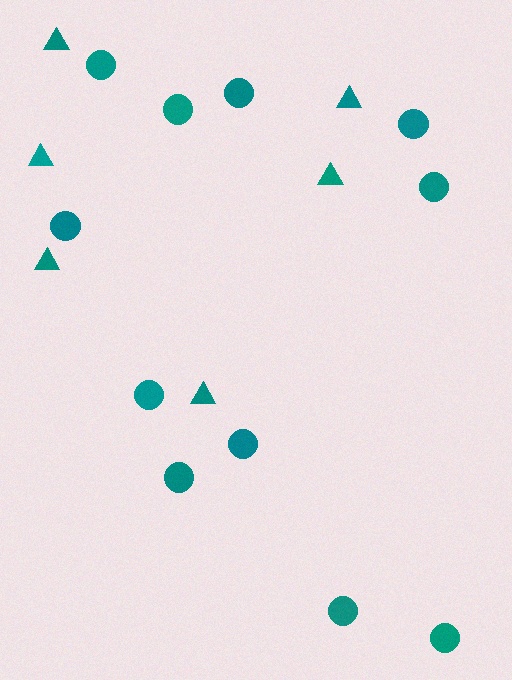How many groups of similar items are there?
There are 2 groups: one group of circles (11) and one group of triangles (6).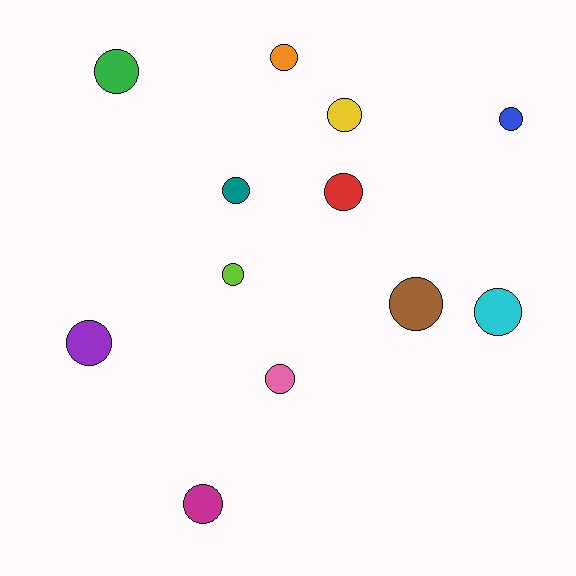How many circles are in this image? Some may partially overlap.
There are 12 circles.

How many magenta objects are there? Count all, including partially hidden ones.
There is 1 magenta object.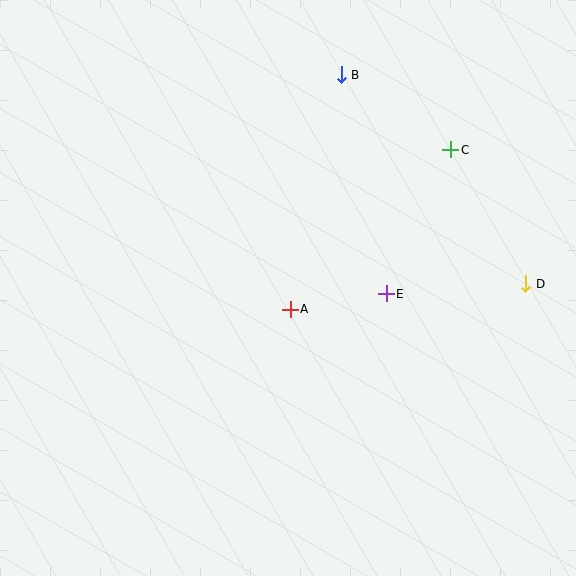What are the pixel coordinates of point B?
Point B is at (341, 75).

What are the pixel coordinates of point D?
Point D is at (526, 284).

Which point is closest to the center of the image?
Point A at (290, 309) is closest to the center.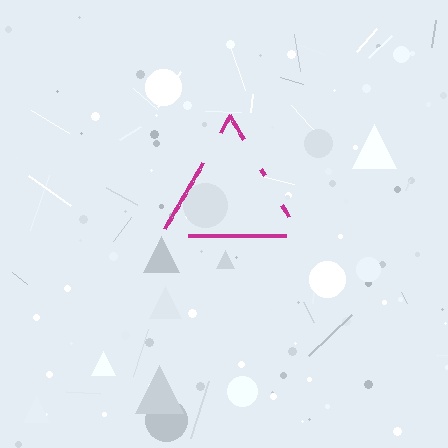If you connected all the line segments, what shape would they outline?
They would outline a triangle.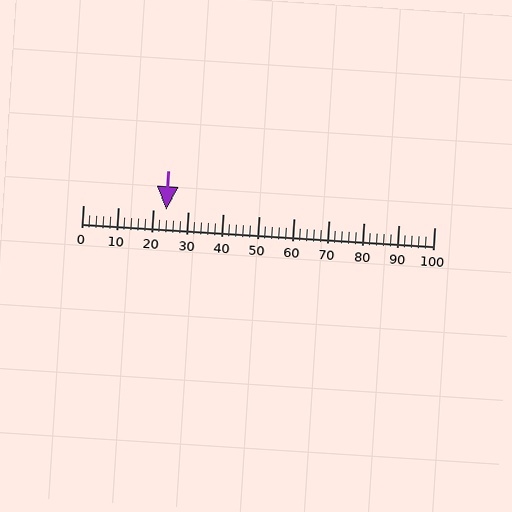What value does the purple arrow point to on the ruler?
The purple arrow points to approximately 24.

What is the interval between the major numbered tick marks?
The major tick marks are spaced 10 units apart.